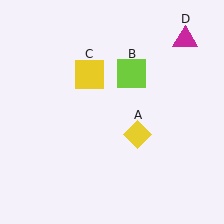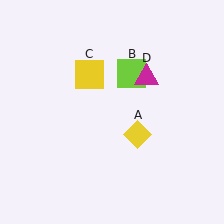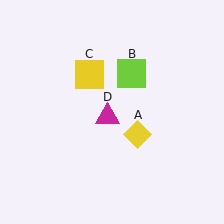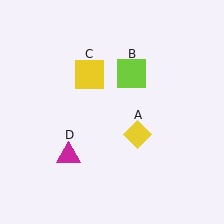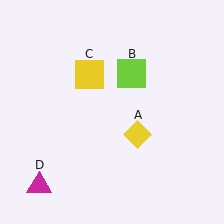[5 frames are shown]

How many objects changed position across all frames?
1 object changed position: magenta triangle (object D).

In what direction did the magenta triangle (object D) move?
The magenta triangle (object D) moved down and to the left.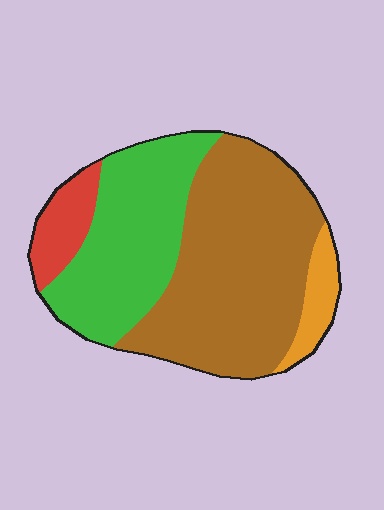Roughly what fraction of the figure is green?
Green covers around 35% of the figure.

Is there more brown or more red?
Brown.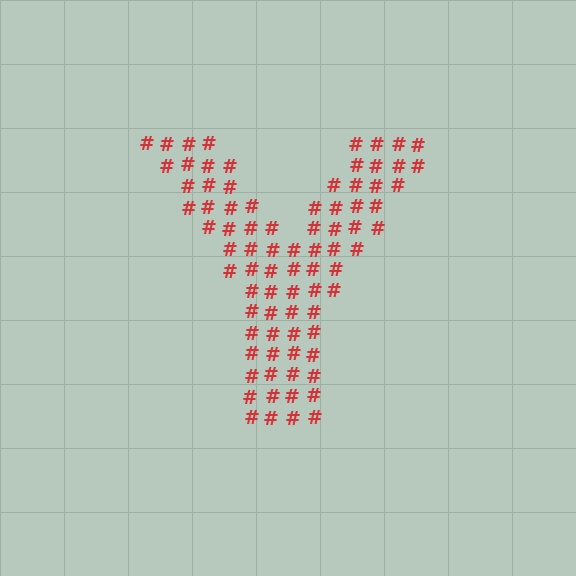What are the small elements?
The small elements are hash symbols.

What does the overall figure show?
The overall figure shows the letter Y.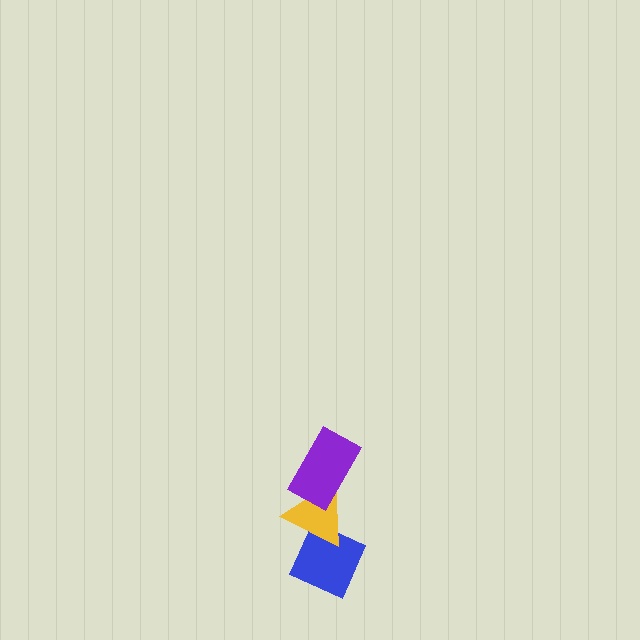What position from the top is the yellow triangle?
The yellow triangle is 2nd from the top.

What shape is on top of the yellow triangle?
The purple rectangle is on top of the yellow triangle.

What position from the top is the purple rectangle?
The purple rectangle is 1st from the top.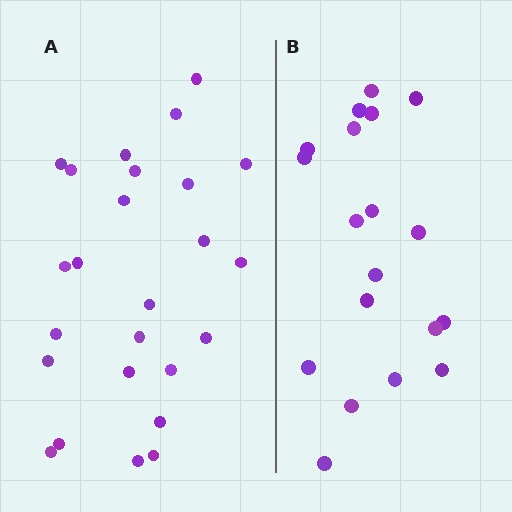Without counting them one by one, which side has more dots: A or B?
Region A (the left region) has more dots.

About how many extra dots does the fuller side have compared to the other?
Region A has about 6 more dots than region B.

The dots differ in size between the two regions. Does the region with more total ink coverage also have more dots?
No. Region B has more total ink coverage because its dots are larger, but region A actually contains more individual dots. Total area can be misleading — the number of items is what matters here.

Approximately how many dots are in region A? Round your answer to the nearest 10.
About 20 dots. (The exact count is 25, which rounds to 20.)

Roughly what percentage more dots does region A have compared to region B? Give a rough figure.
About 30% more.